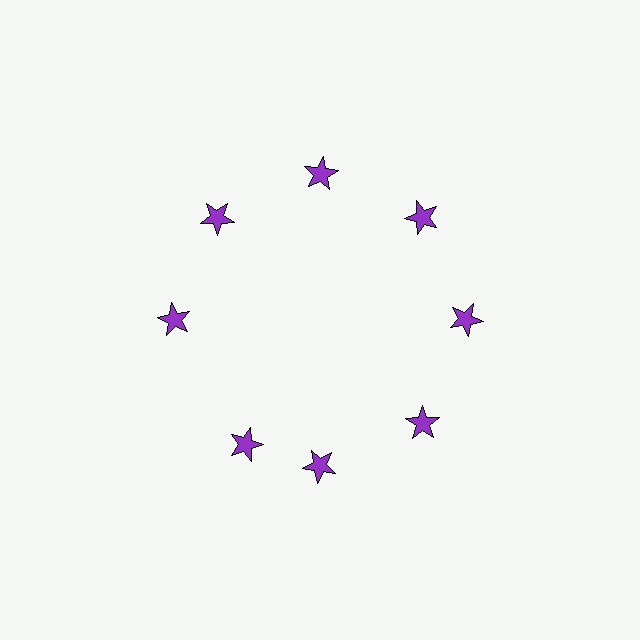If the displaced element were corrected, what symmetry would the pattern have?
It would have 8-fold rotational symmetry — the pattern would map onto itself every 45 degrees.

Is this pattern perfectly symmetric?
No. The 8 purple stars are arranged in a ring, but one element near the 8 o'clock position is rotated out of alignment along the ring, breaking the 8-fold rotational symmetry.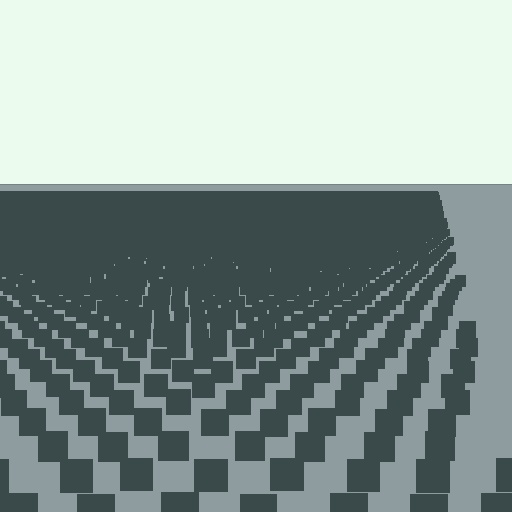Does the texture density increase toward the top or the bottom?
Density increases toward the top.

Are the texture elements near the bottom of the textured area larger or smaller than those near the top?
Larger. Near the bottom, elements are closer to the viewer and appear at a bigger on-screen size.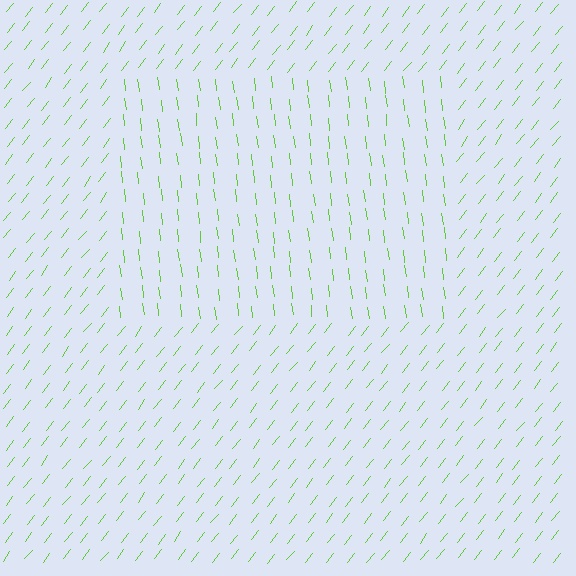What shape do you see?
I see a rectangle.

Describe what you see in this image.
The image is filled with small lime line segments. A rectangle region in the image has lines oriented differently from the surrounding lines, creating a visible texture boundary.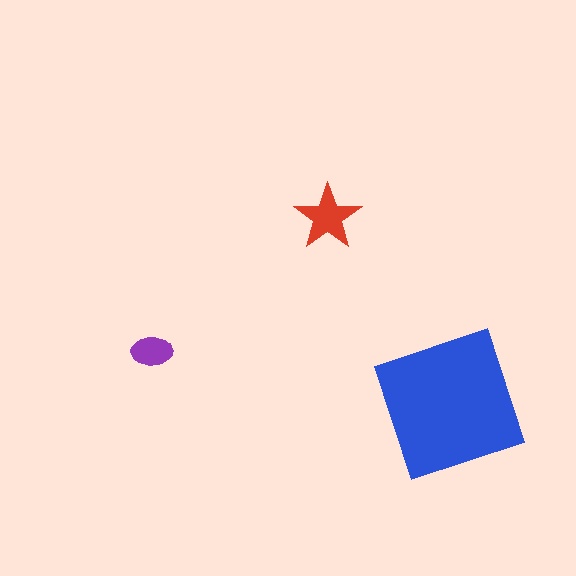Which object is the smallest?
The purple ellipse.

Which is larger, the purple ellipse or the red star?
The red star.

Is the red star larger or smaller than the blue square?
Smaller.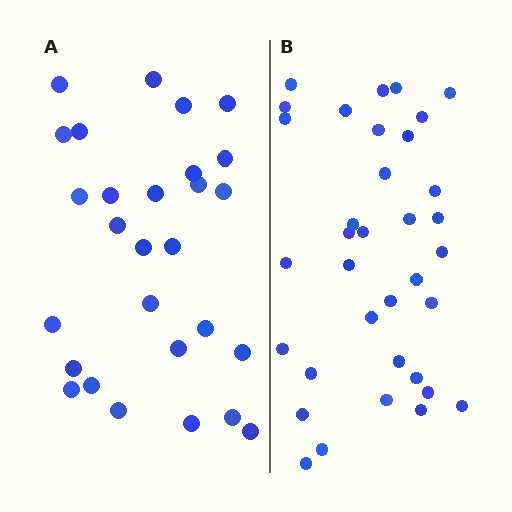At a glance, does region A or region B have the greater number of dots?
Region B (the right region) has more dots.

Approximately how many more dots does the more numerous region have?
Region B has roughly 8 or so more dots than region A.